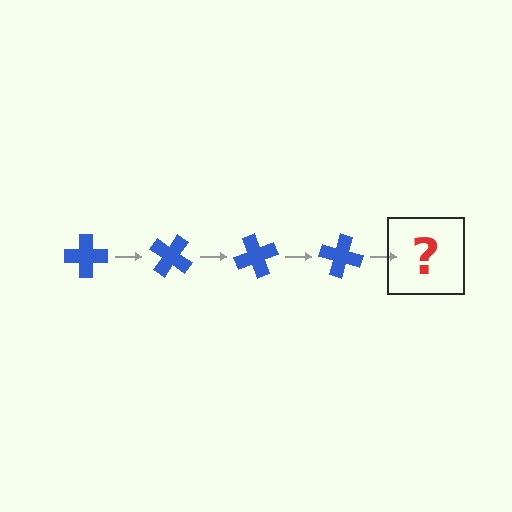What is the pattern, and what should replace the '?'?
The pattern is that the cross rotates 35 degrees each step. The '?' should be a blue cross rotated 140 degrees.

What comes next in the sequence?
The next element should be a blue cross rotated 140 degrees.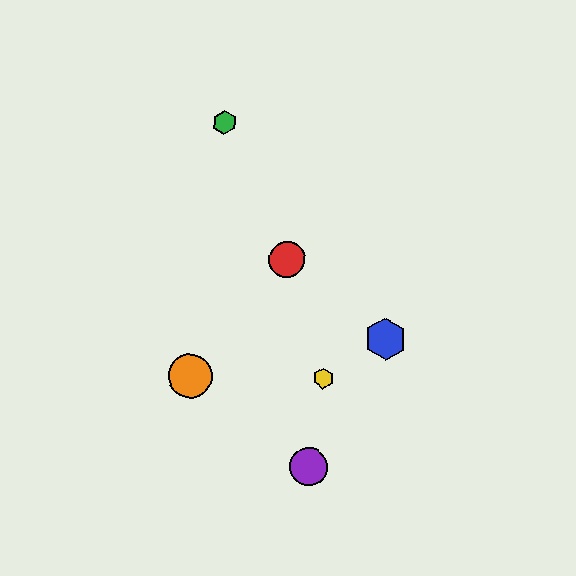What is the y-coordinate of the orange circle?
The orange circle is at y≈376.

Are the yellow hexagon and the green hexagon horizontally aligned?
No, the yellow hexagon is at y≈378 and the green hexagon is at y≈122.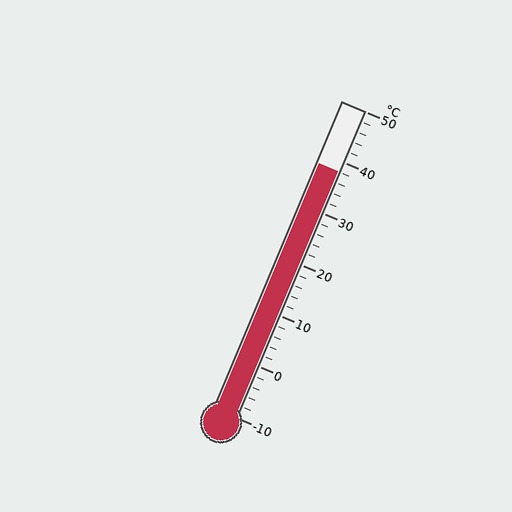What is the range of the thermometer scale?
The thermometer scale ranges from -10°C to 50°C.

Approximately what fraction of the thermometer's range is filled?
The thermometer is filled to approximately 80% of its range.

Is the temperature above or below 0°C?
The temperature is above 0°C.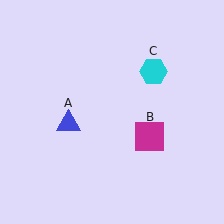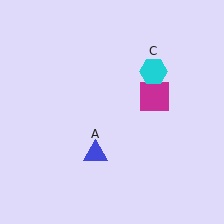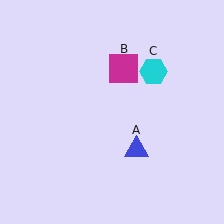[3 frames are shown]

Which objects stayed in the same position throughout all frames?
Cyan hexagon (object C) remained stationary.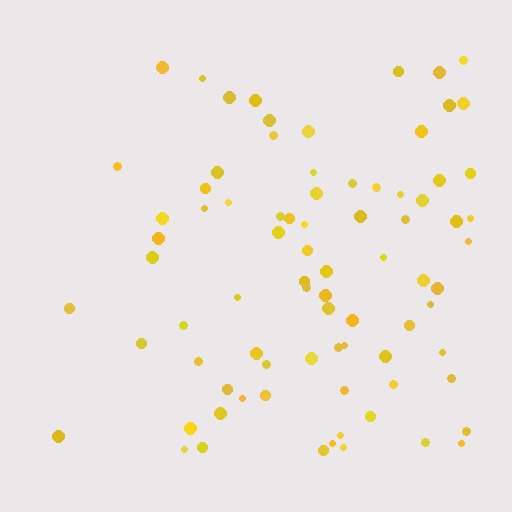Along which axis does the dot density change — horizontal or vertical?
Horizontal.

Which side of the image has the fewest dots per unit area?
The left.